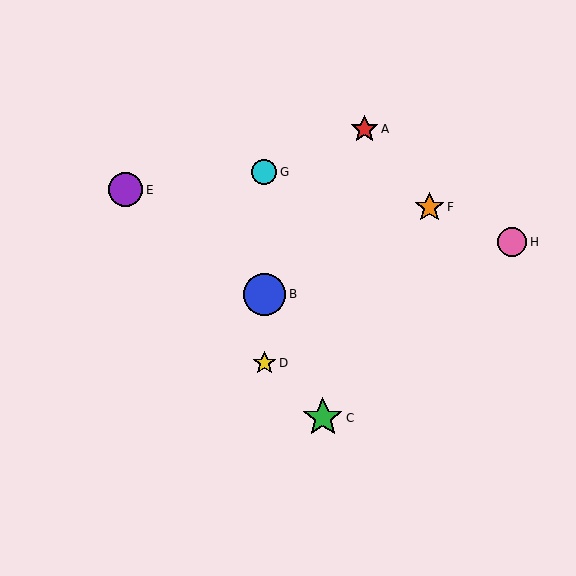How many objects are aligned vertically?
3 objects (B, D, G) are aligned vertically.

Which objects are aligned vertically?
Objects B, D, G are aligned vertically.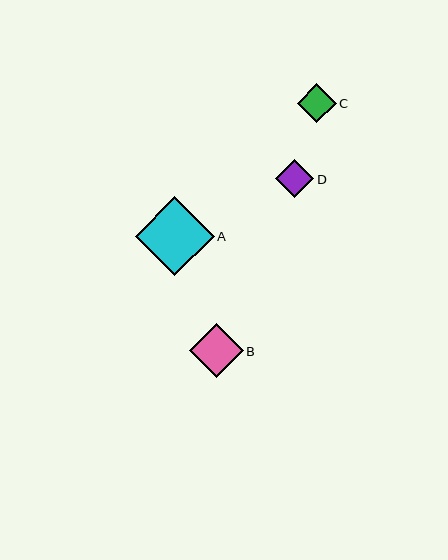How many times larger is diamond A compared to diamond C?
Diamond A is approximately 2.0 times the size of diamond C.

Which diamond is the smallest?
Diamond D is the smallest with a size of approximately 38 pixels.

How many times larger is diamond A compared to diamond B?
Diamond A is approximately 1.5 times the size of diamond B.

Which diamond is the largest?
Diamond A is the largest with a size of approximately 79 pixels.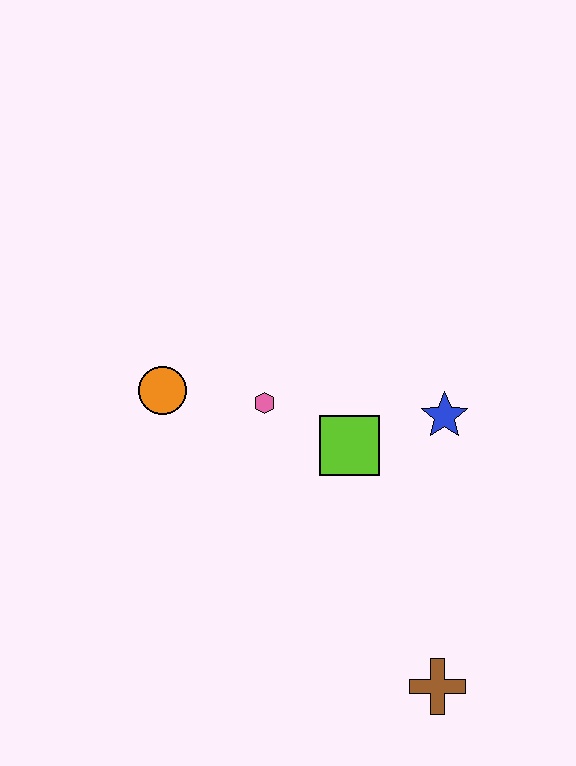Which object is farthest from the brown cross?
The orange circle is farthest from the brown cross.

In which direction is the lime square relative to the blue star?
The lime square is to the left of the blue star.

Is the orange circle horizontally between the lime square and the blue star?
No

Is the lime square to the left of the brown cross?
Yes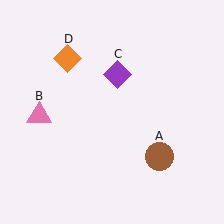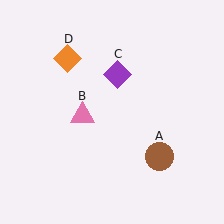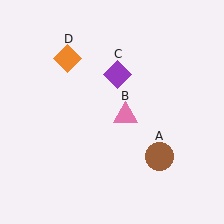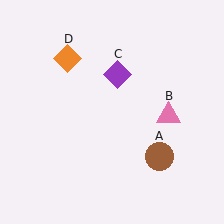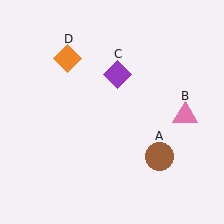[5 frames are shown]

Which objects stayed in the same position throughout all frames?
Brown circle (object A) and purple diamond (object C) and orange diamond (object D) remained stationary.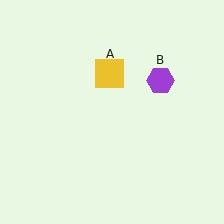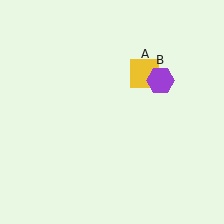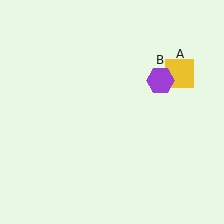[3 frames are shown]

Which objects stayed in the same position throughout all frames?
Purple hexagon (object B) remained stationary.